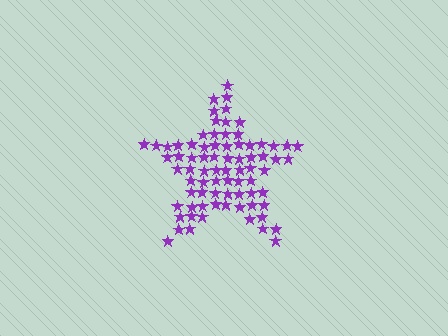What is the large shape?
The large shape is a star.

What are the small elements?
The small elements are stars.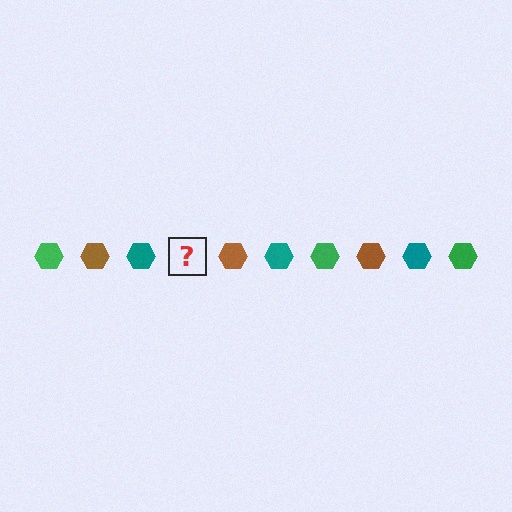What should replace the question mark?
The question mark should be replaced with a green hexagon.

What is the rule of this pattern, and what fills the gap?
The rule is that the pattern cycles through green, brown, teal hexagons. The gap should be filled with a green hexagon.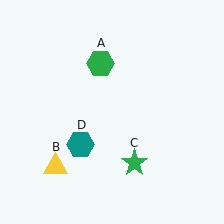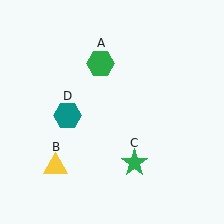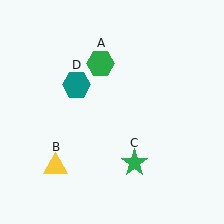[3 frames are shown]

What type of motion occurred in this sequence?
The teal hexagon (object D) rotated clockwise around the center of the scene.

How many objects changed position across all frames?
1 object changed position: teal hexagon (object D).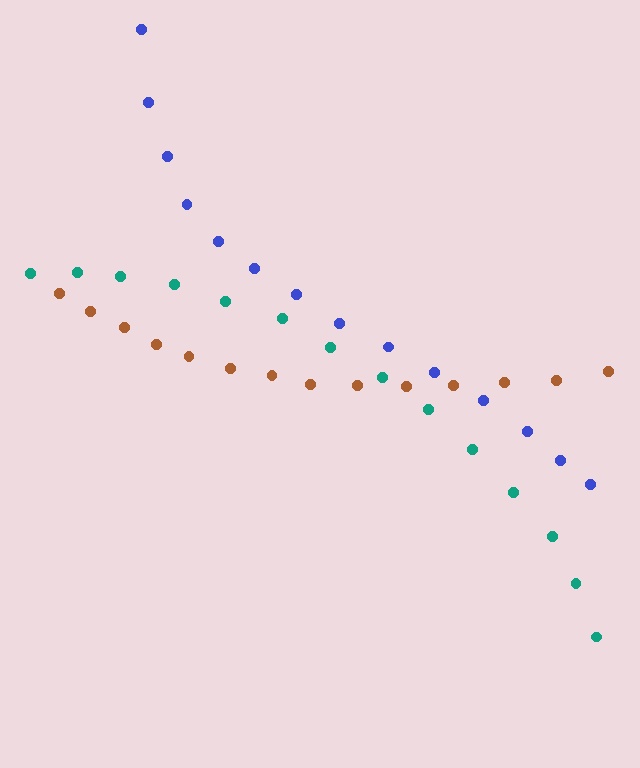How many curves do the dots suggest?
There are 3 distinct paths.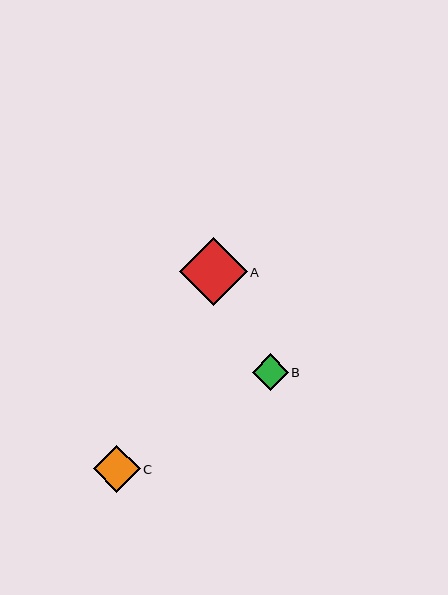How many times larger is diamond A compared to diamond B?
Diamond A is approximately 1.9 times the size of diamond B.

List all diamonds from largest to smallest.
From largest to smallest: A, C, B.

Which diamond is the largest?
Diamond A is the largest with a size of approximately 67 pixels.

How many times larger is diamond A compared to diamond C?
Diamond A is approximately 1.4 times the size of diamond C.